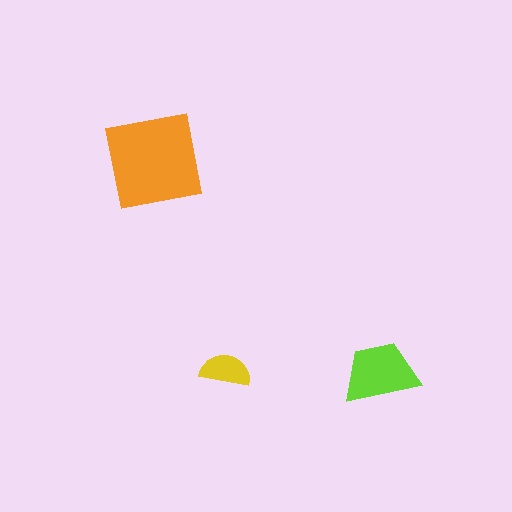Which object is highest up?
The orange square is topmost.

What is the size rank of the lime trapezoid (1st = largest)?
2nd.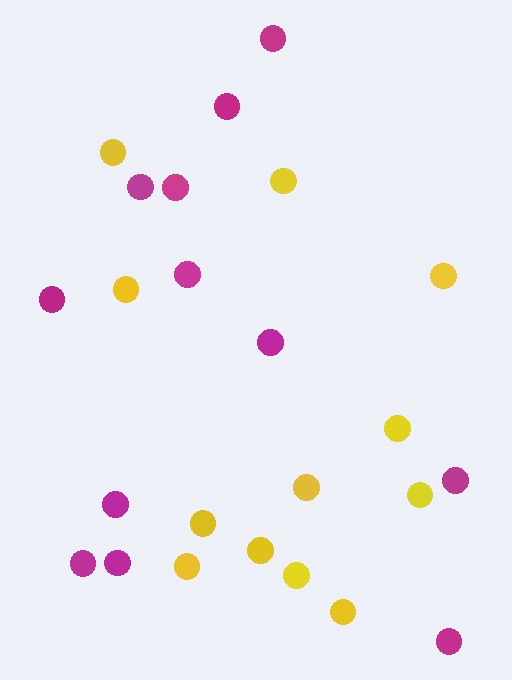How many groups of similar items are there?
There are 2 groups: one group of magenta circles (12) and one group of yellow circles (12).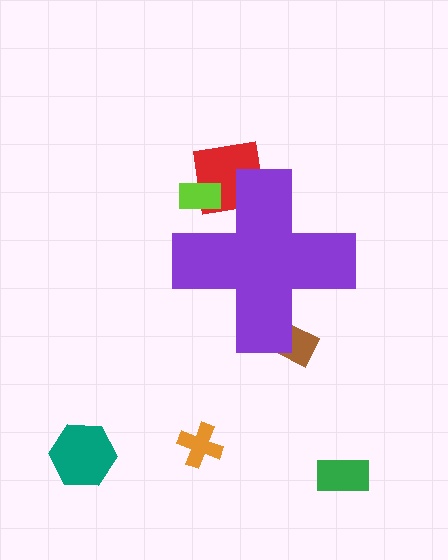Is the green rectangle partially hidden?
No, the green rectangle is fully visible.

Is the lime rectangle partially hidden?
Yes, the lime rectangle is partially hidden behind the purple cross.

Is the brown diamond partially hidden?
Yes, the brown diamond is partially hidden behind the purple cross.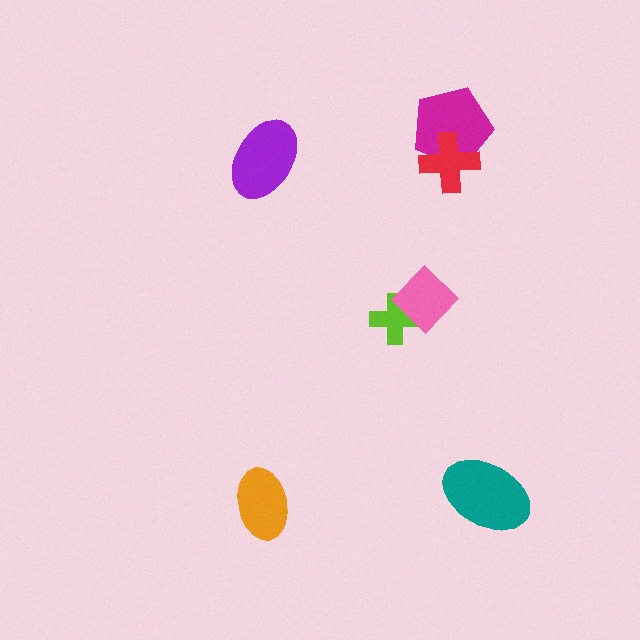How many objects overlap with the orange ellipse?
0 objects overlap with the orange ellipse.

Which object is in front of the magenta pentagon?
The red cross is in front of the magenta pentagon.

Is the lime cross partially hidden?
Yes, it is partially covered by another shape.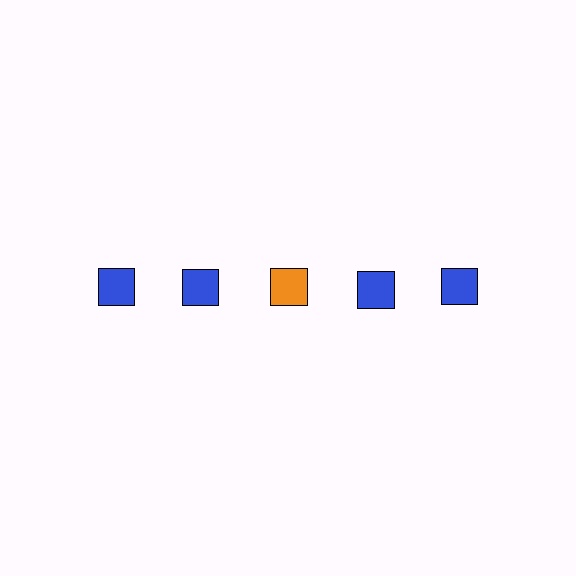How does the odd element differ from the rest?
It has a different color: orange instead of blue.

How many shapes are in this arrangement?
There are 5 shapes arranged in a grid pattern.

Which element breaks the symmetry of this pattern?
The orange square in the top row, center column breaks the symmetry. All other shapes are blue squares.